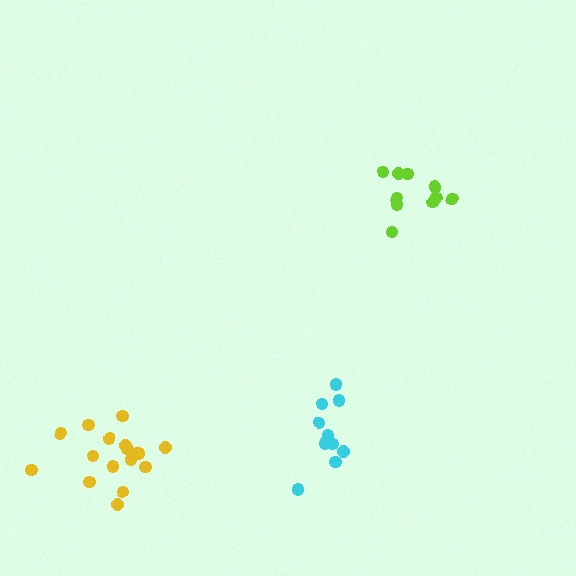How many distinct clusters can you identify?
There are 3 distinct clusters.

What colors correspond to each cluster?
The clusters are colored: cyan, lime, yellow.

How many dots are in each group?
Group 1: 10 dots, Group 2: 10 dots, Group 3: 16 dots (36 total).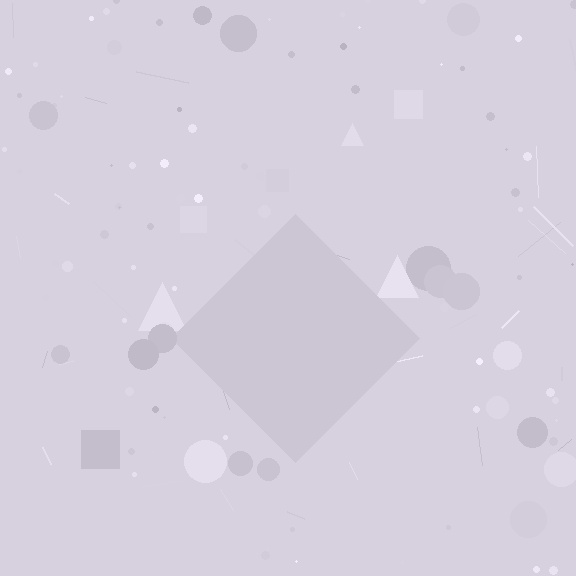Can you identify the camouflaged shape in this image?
The camouflaged shape is a diamond.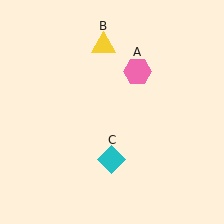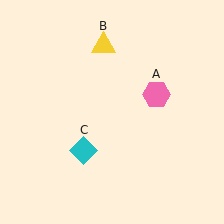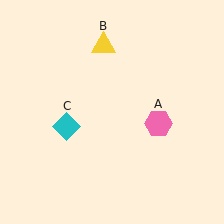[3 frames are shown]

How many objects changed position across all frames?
2 objects changed position: pink hexagon (object A), cyan diamond (object C).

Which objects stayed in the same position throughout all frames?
Yellow triangle (object B) remained stationary.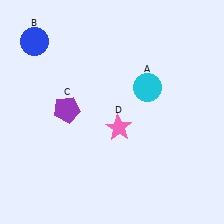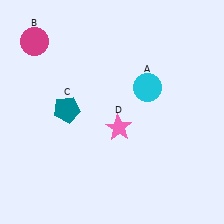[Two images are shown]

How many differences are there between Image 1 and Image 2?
There are 2 differences between the two images.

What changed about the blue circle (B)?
In Image 1, B is blue. In Image 2, it changed to magenta.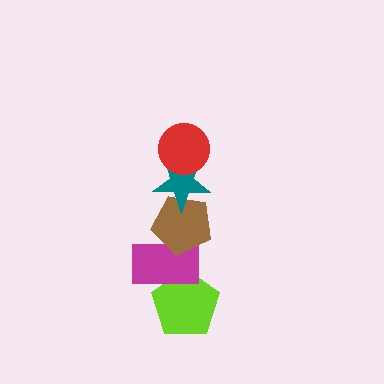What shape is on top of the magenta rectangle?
The brown pentagon is on top of the magenta rectangle.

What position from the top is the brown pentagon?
The brown pentagon is 3rd from the top.